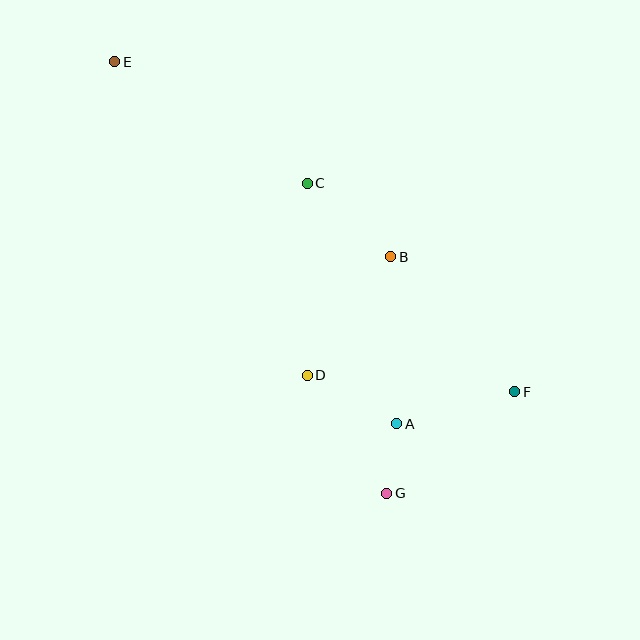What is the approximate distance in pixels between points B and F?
The distance between B and F is approximately 183 pixels.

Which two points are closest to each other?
Points A and G are closest to each other.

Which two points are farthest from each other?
Points E and F are farthest from each other.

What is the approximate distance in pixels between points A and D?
The distance between A and D is approximately 102 pixels.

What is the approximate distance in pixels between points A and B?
The distance between A and B is approximately 167 pixels.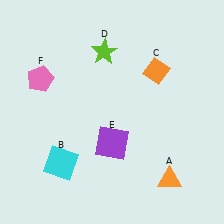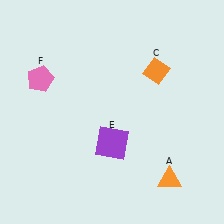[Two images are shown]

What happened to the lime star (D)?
The lime star (D) was removed in Image 2. It was in the top-left area of Image 1.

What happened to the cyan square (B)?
The cyan square (B) was removed in Image 2. It was in the bottom-left area of Image 1.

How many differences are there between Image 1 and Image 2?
There are 2 differences between the two images.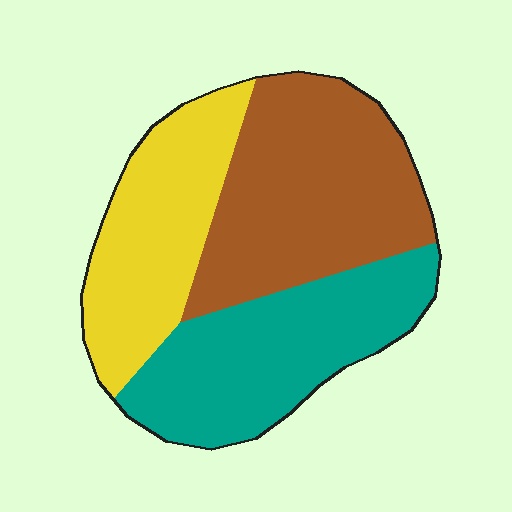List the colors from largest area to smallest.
From largest to smallest: brown, teal, yellow.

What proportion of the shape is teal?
Teal takes up about one third (1/3) of the shape.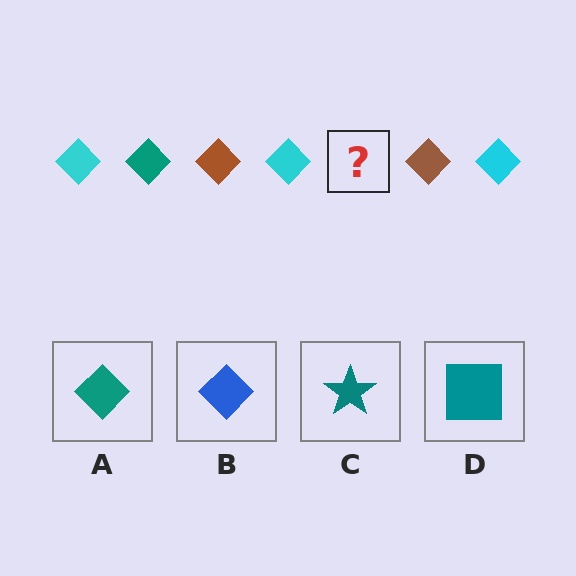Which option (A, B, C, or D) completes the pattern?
A.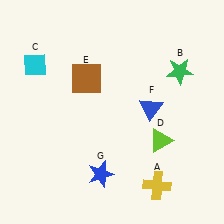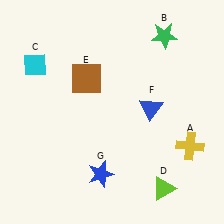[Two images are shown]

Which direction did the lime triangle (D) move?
The lime triangle (D) moved down.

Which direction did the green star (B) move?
The green star (B) moved up.